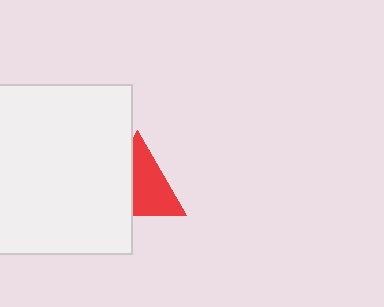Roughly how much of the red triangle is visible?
About half of it is visible (roughly 58%).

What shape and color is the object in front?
The object in front is a white square.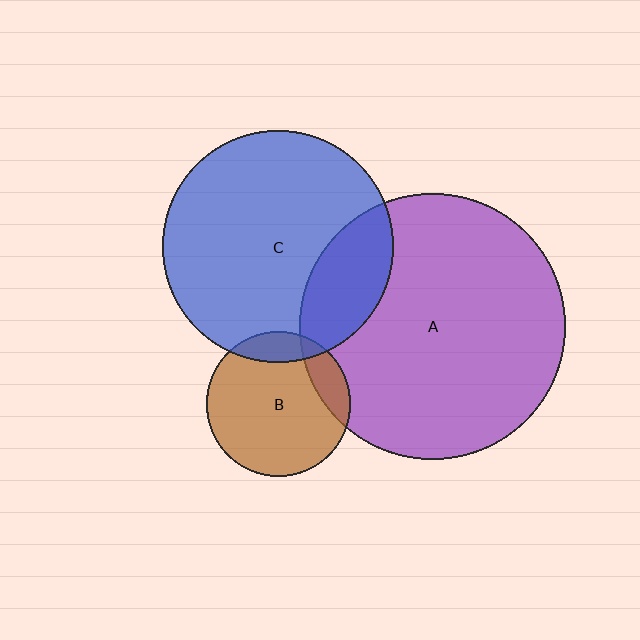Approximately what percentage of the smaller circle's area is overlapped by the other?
Approximately 15%.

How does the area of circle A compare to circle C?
Approximately 1.3 times.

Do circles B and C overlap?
Yes.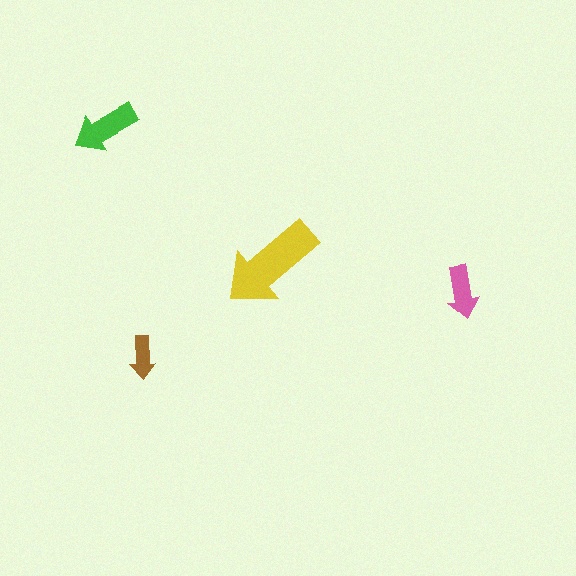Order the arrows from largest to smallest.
the yellow one, the green one, the pink one, the brown one.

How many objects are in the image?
There are 4 objects in the image.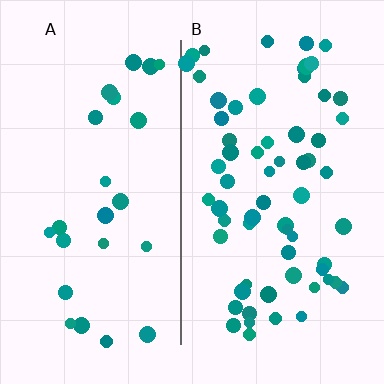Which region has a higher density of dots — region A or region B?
B (the right).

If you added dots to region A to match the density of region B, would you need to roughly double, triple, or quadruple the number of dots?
Approximately triple.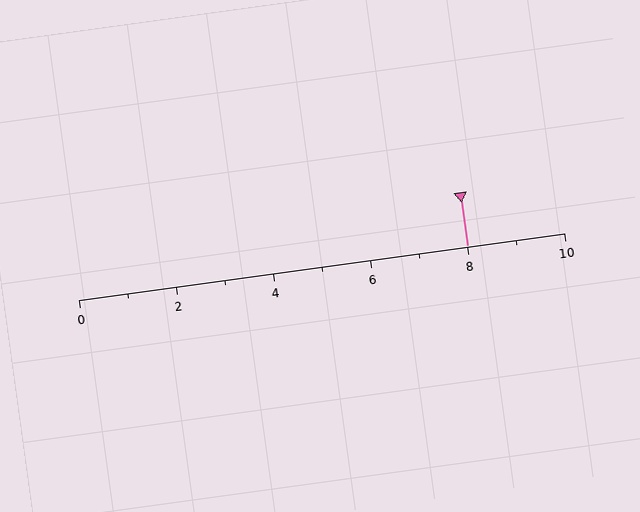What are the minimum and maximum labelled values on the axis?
The axis runs from 0 to 10.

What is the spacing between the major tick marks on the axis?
The major ticks are spaced 2 apart.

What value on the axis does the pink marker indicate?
The marker indicates approximately 8.